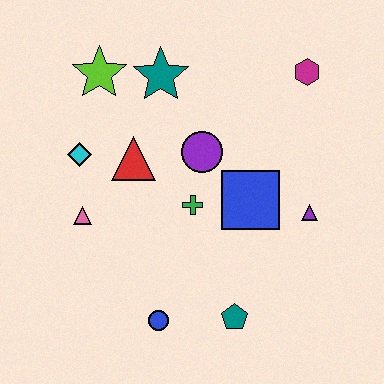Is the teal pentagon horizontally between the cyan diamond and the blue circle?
No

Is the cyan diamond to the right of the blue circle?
No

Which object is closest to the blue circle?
The teal pentagon is closest to the blue circle.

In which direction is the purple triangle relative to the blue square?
The purple triangle is to the right of the blue square.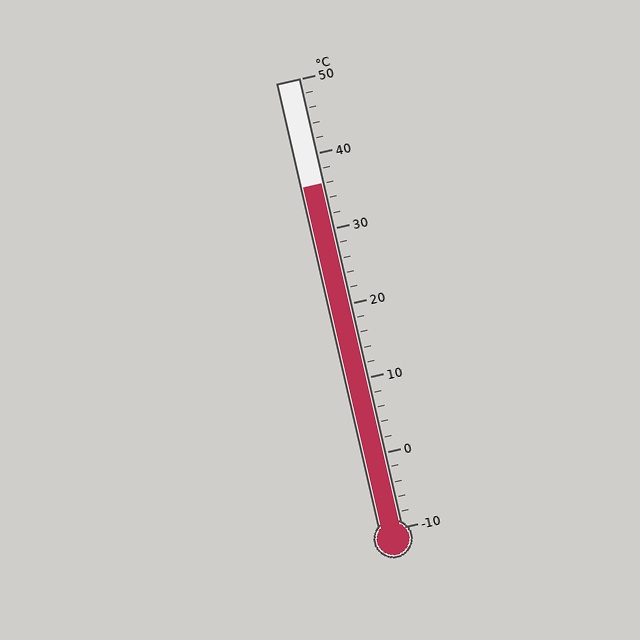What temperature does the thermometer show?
The thermometer shows approximately 36°C.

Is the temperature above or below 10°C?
The temperature is above 10°C.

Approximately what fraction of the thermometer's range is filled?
The thermometer is filled to approximately 75% of its range.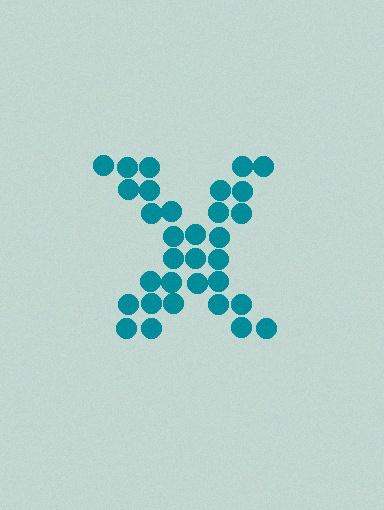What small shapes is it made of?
It is made of small circles.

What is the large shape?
The large shape is the letter X.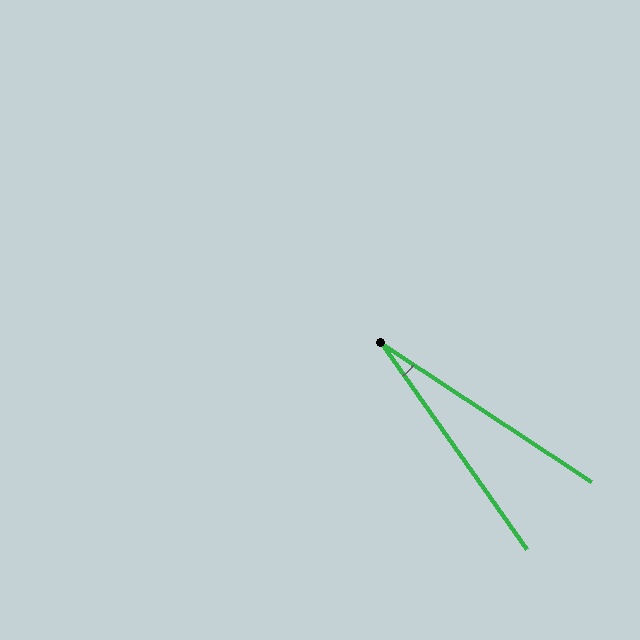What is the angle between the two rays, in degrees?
Approximately 21 degrees.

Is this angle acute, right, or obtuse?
It is acute.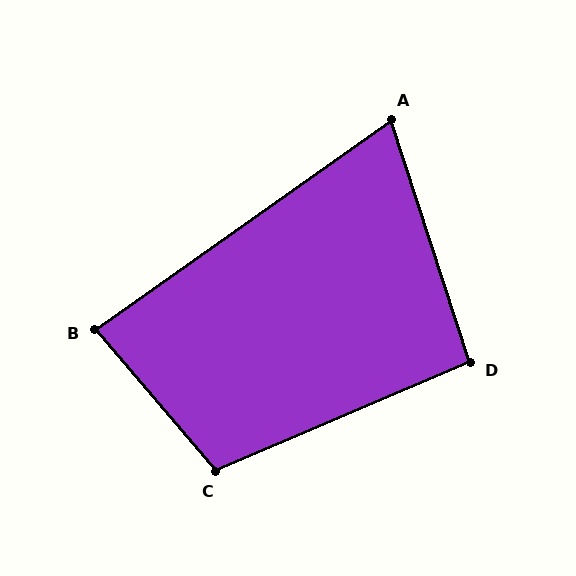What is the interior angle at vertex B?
Approximately 85 degrees (acute).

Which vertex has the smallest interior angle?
A, at approximately 73 degrees.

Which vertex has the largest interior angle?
C, at approximately 107 degrees.